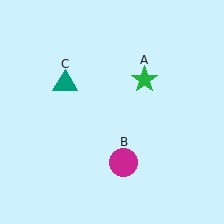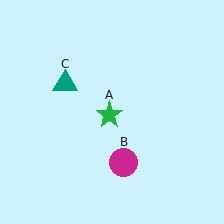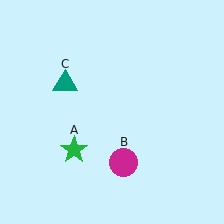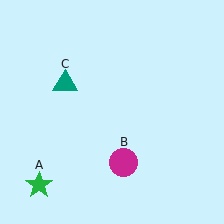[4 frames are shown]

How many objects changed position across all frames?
1 object changed position: green star (object A).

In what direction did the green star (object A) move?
The green star (object A) moved down and to the left.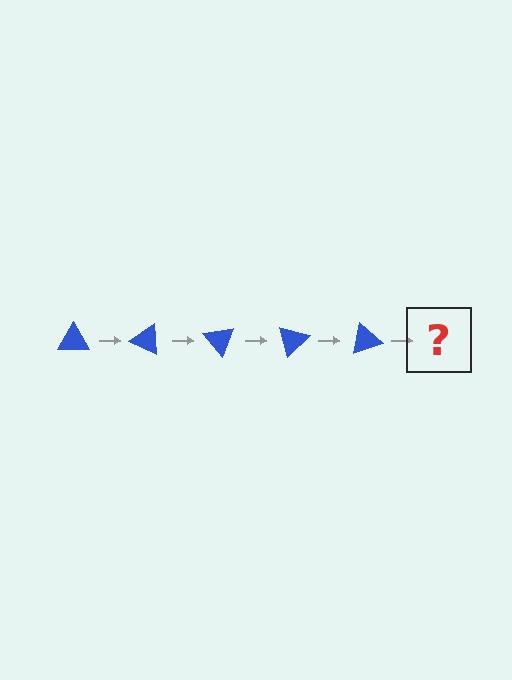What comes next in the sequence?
The next element should be a blue triangle rotated 125 degrees.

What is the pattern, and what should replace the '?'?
The pattern is that the triangle rotates 25 degrees each step. The '?' should be a blue triangle rotated 125 degrees.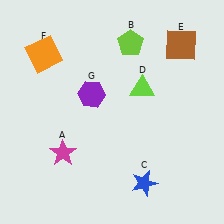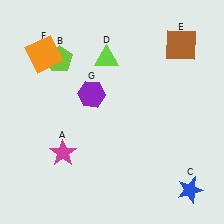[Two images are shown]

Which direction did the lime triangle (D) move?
The lime triangle (D) moved left.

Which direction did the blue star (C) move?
The blue star (C) moved right.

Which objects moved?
The objects that moved are: the lime pentagon (B), the blue star (C), the lime triangle (D).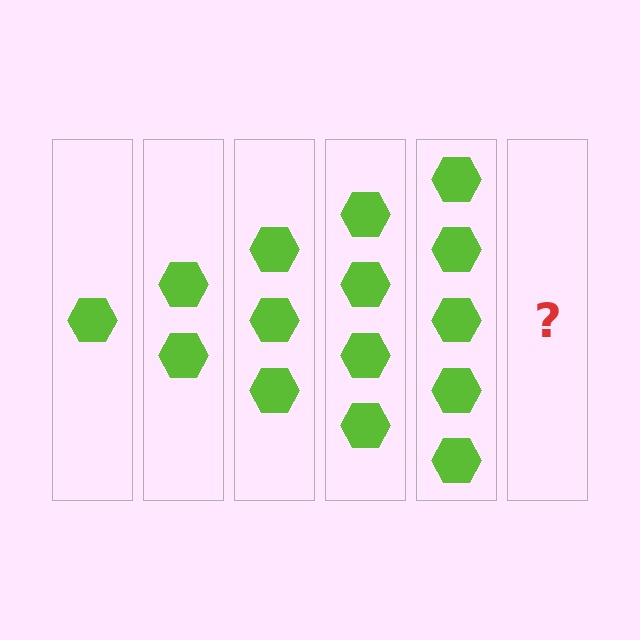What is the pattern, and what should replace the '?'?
The pattern is that each step adds one more hexagon. The '?' should be 6 hexagons.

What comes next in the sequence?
The next element should be 6 hexagons.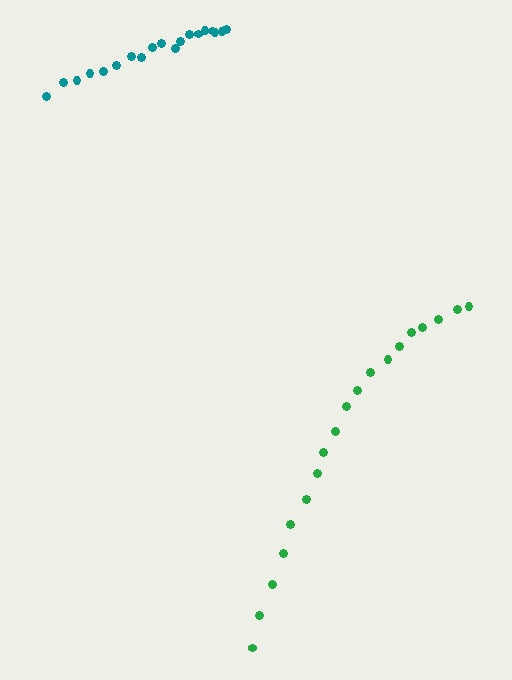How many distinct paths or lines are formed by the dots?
There are 2 distinct paths.